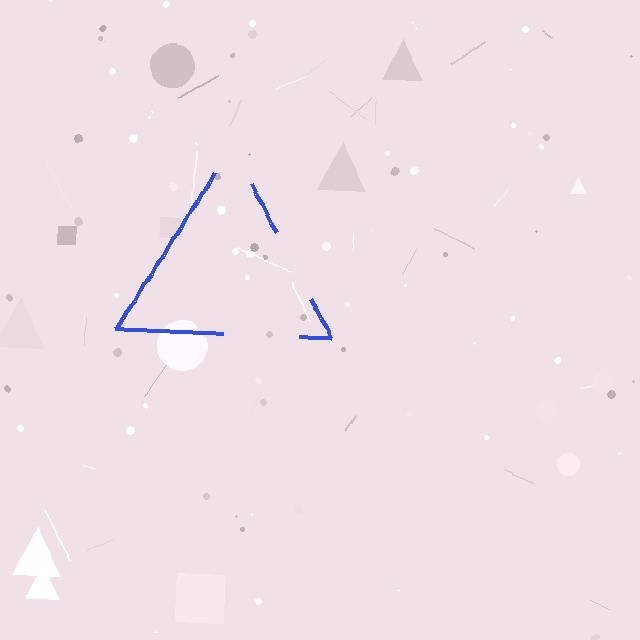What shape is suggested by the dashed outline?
The dashed outline suggests a triangle.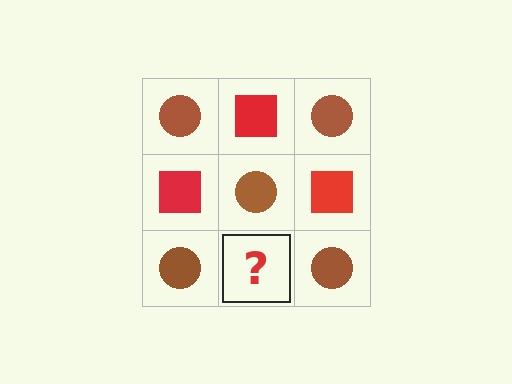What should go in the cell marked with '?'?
The missing cell should contain a red square.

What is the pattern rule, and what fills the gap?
The rule is that it alternates brown circle and red square in a checkerboard pattern. The gap should be filled with a red square.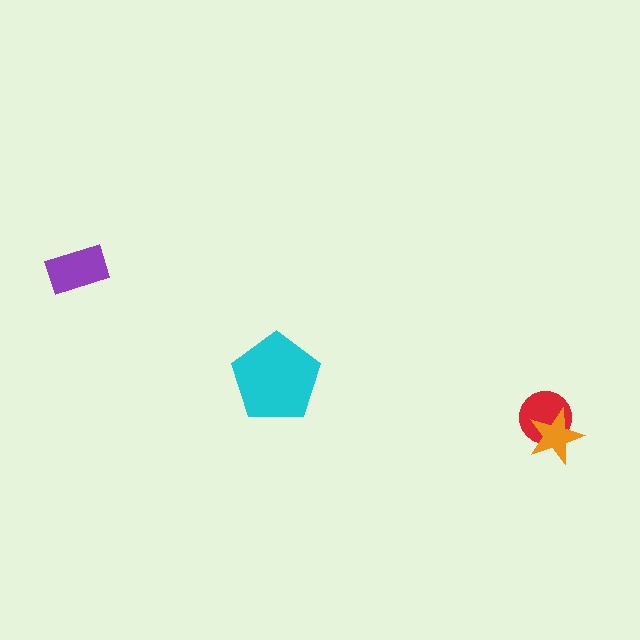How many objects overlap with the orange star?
1 object overlaps with the orange star.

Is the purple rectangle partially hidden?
No, no other shape covers it.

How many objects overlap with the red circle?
1 object overlaps with the red circle.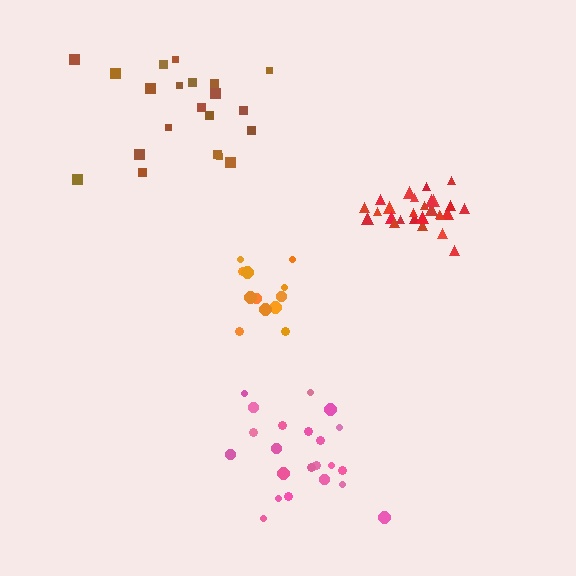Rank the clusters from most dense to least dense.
red, orange, pink, brown.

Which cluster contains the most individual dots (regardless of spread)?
Red (27).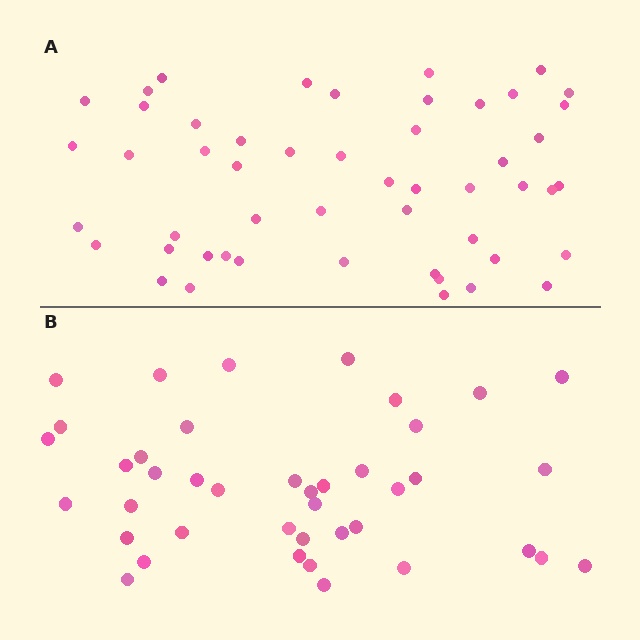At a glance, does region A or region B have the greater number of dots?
Region A (the top region) has more dots.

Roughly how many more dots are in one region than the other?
Region A has roughly 10 or so more dots than region B.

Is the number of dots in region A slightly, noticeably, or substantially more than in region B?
Region A has only slightly more — the two regions are fairly close. The ratio is roughly 1.2 to 1.